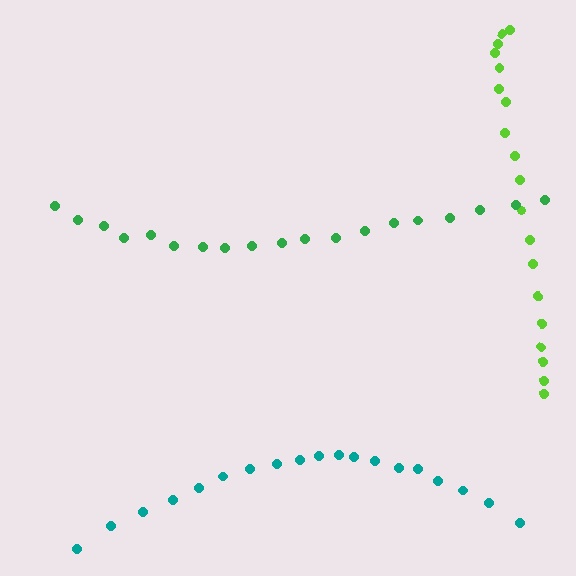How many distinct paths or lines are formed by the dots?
There are 3 distinct paths.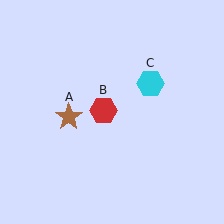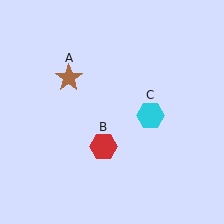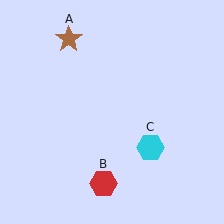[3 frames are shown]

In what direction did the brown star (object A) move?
The brown star (object A) moved up.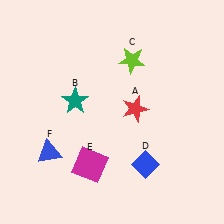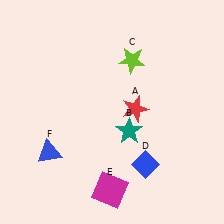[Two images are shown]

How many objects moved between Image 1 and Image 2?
2 objects moved between the two images.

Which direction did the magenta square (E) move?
The magenta square (E) moved down.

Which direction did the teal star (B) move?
The teal star (B) moved right.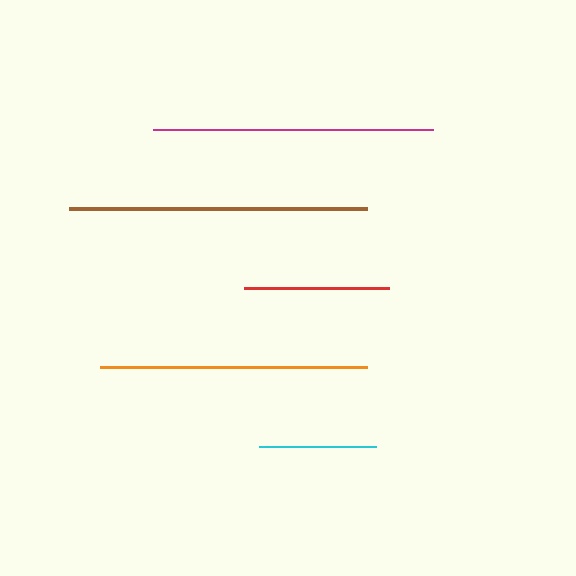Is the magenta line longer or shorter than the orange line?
The magenta line is longer than the orange line.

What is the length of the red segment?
The red segment is approximately 145 pixels long.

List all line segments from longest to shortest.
From longest to shortest: brown, magenta, orange, red, cyan.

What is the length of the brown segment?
The brown segment is approximately 298 pixels long.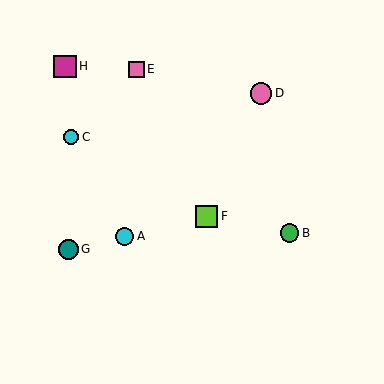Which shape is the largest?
The magenta square (labeled H) is the largest.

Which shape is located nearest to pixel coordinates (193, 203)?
The lime square (labeled F) at (206, 216) is nearest to that location.